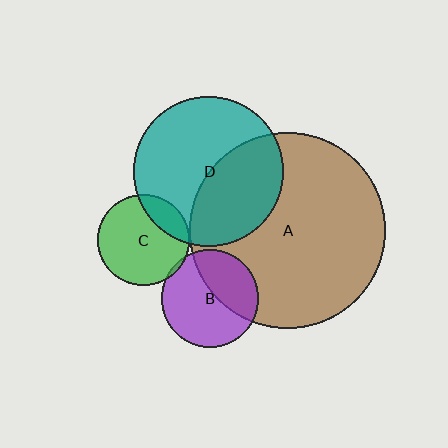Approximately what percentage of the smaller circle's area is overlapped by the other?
Approximately 40%.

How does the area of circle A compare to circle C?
Approximately 4.6 times.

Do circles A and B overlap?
Yes.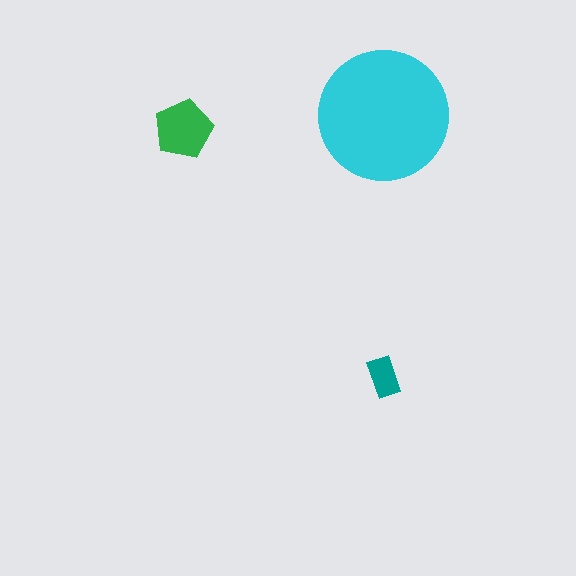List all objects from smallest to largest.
The teal rectangle, the green pentagon, the cyan circle.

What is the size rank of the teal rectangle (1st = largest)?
3rd.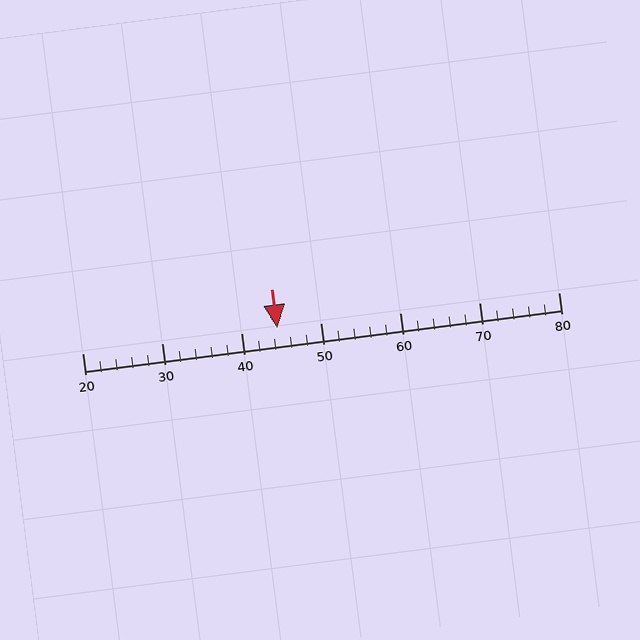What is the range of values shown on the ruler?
The ruler shows values from 20 to 80.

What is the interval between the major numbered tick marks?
The major tick marks are spaced 10 units apart.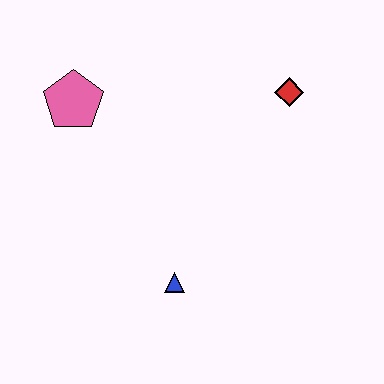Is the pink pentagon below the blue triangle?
No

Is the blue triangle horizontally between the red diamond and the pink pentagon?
Yes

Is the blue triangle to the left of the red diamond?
Yes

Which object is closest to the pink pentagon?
The blue triangle is closest to the pink pentagon.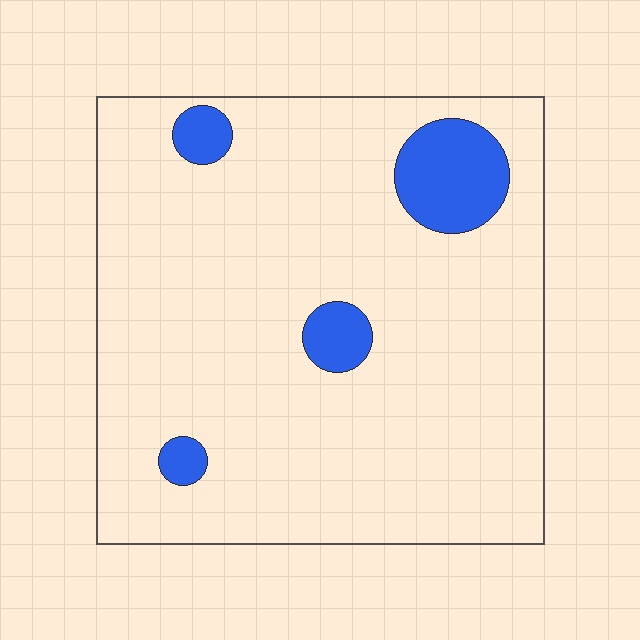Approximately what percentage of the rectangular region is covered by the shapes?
Approximately 10%.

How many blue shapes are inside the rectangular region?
4.